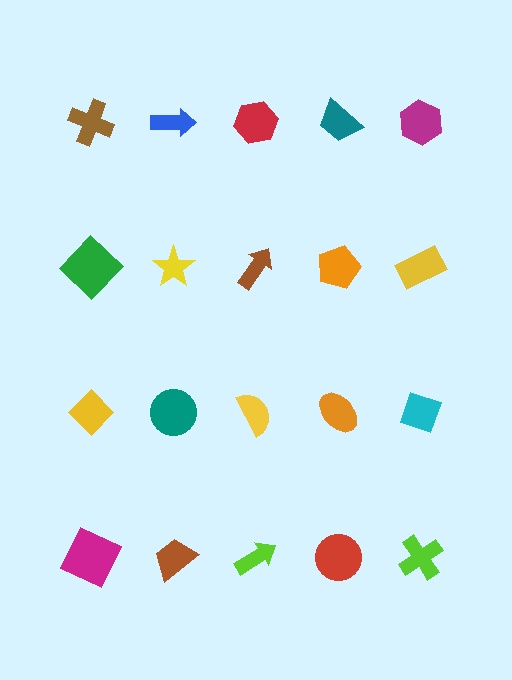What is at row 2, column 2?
A yellow star.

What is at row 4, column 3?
A lime arrow.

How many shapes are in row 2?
5 shapes.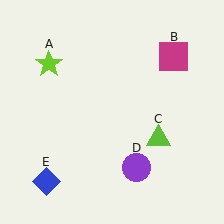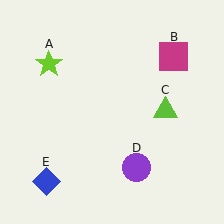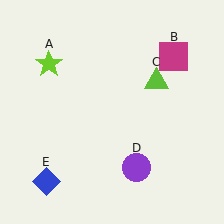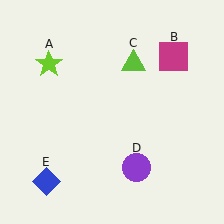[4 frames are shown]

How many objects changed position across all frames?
1 object changed position: lime triangle (object C).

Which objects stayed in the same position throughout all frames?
Lime star (object A) and magenta square (object B) and purple circle (object D) and blue diamond (object E) remained stationary.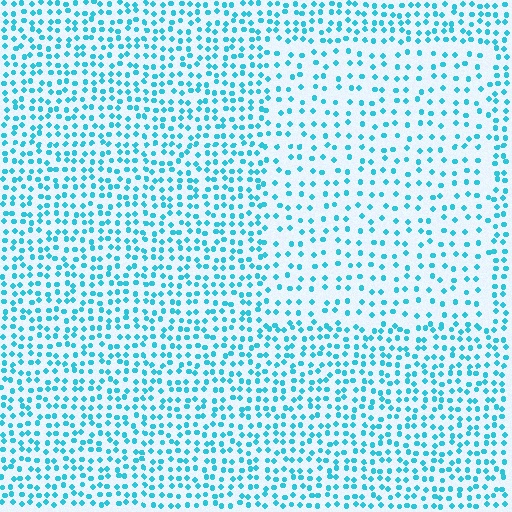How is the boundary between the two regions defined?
The boundary is defined by a change in element density (approximately 1.8x ratio). All elements are the same color, size, and shape.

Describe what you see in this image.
The image contains small cyan elements arranged at two different densities. A rectangle-shaped region is visible where the elements are less densely packed than the surrounding area.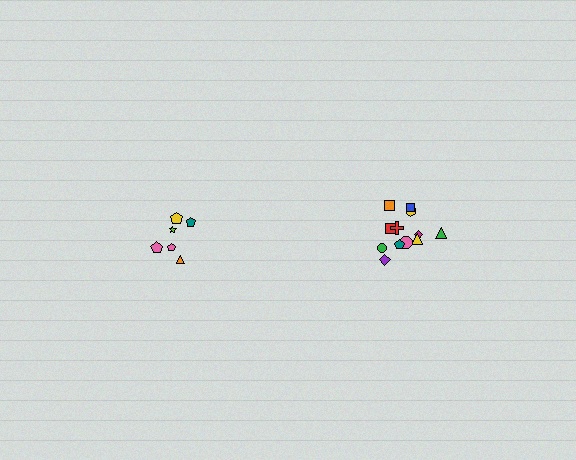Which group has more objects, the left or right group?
The right group.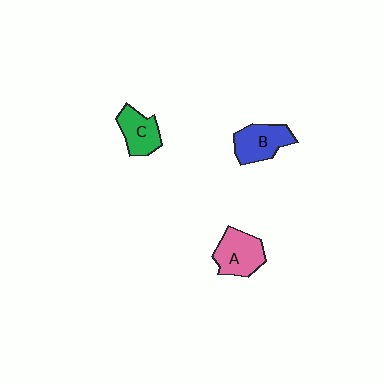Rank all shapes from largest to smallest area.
From largest to smallest: A (pink), B (blue), C (green).